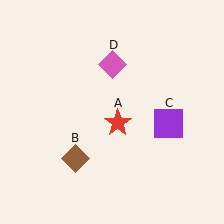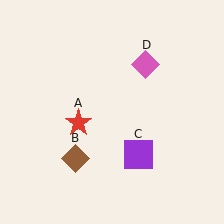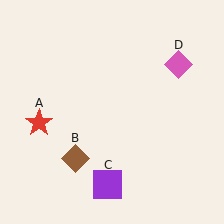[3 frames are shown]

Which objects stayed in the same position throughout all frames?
Brown diamond (object B) remained stationary.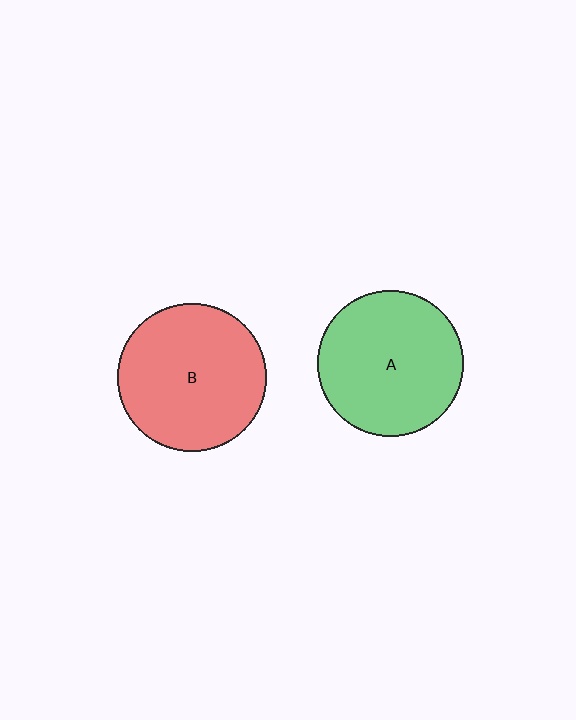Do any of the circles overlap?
No, none of the circles overlap.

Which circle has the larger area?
Circle B (red).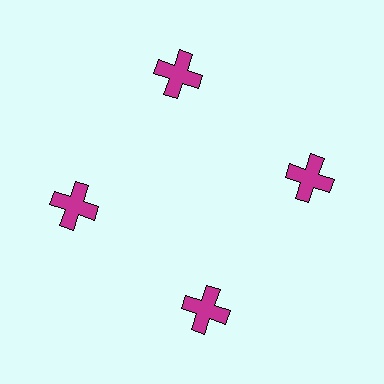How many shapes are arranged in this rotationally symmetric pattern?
There are 4 shapes, arranged in 4 groups of 1.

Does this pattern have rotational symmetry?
Yes, this pattern has 4-fold rotational symmetry. It looks the same after rotating 90 degrees around the center.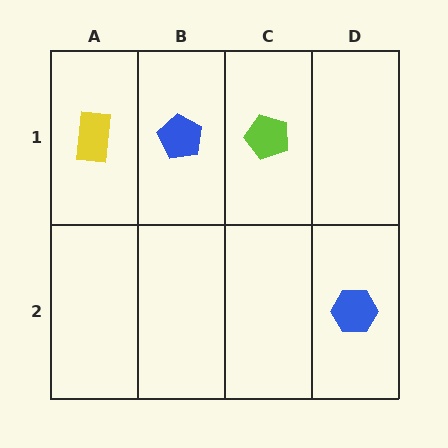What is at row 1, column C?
A lime pentagon.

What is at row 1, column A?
A yellow rectangle.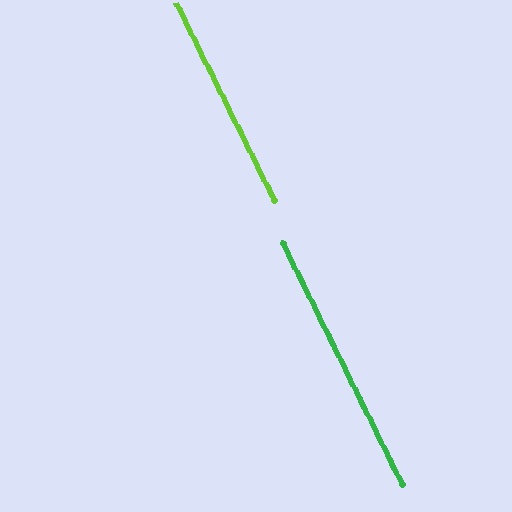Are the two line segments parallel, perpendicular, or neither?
Parallel — their directions differ by only 0.1°.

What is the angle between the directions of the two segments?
Approximately 0 degrees.